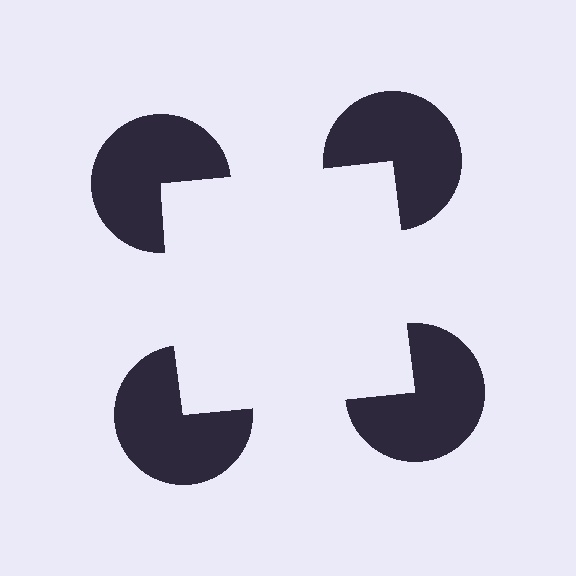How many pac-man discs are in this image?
There are 4 — one at each vertex of the illusory square.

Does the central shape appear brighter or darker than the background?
It typically appears slightly brighter than the background, even though no actual brightness change is drawn.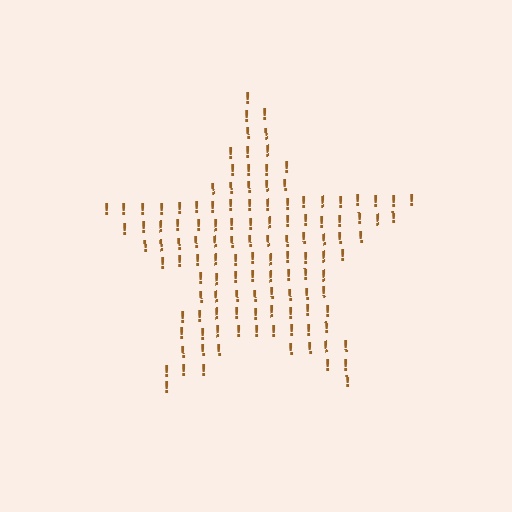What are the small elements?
The small elements are exclamation marks.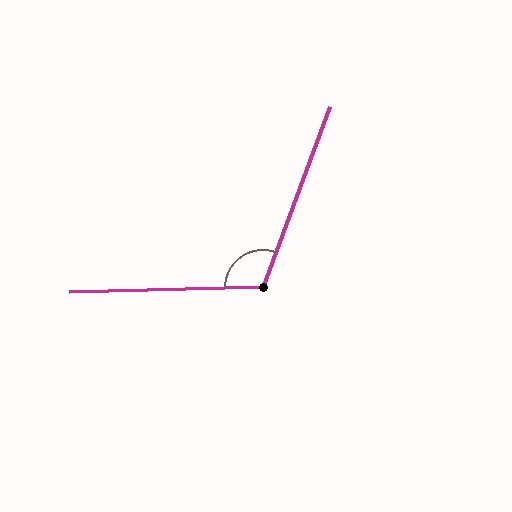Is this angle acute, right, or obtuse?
It is obtuse.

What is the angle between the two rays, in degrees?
Approximately 112 degrees.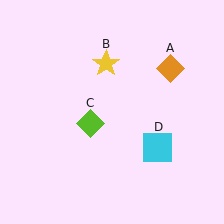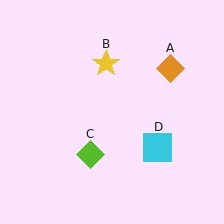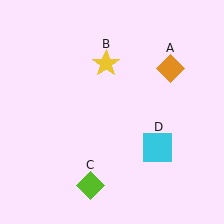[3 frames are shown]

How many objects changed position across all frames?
1 object changed position: lime diamond (object C).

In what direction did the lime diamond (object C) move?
The lime diamond (object C) moved down.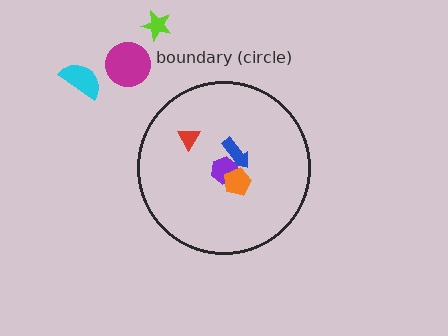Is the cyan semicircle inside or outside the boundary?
Outside.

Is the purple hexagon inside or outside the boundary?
Inside.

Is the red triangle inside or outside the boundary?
Inside.